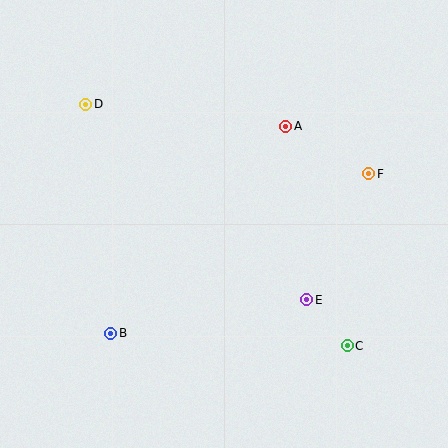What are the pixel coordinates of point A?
Point A is at (286, 126).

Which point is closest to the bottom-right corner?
Point C is closest to the bottom-right corner.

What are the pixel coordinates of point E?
Point E is at (307, 300).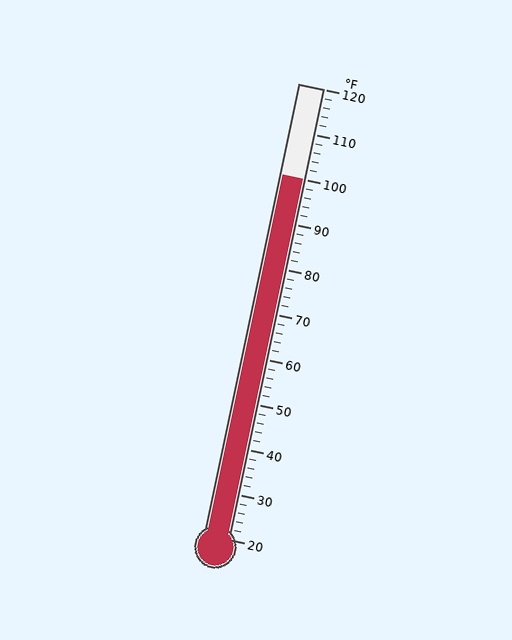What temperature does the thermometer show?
The thermometer shows approximately 100°F.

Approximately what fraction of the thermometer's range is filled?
The thermometer is filled to approximately 80% of its range.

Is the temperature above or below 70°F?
The temperature is above 70°F.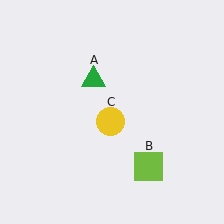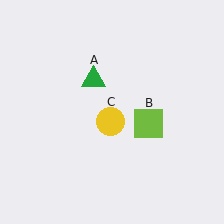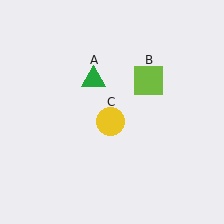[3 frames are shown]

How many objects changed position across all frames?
1 object changed position: lime square (object B).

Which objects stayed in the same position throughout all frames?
Green triangle (object A) and yellow circle (object C) remained stationary.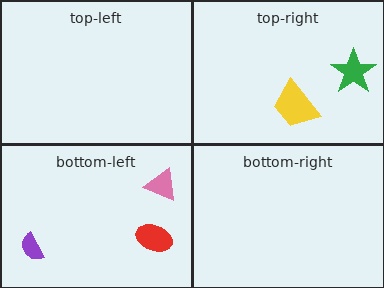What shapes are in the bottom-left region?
The pink triangle, the red ellipse, the purple semicircle.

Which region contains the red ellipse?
The bottom-left region.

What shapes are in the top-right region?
The yellow trapezoid, the green star.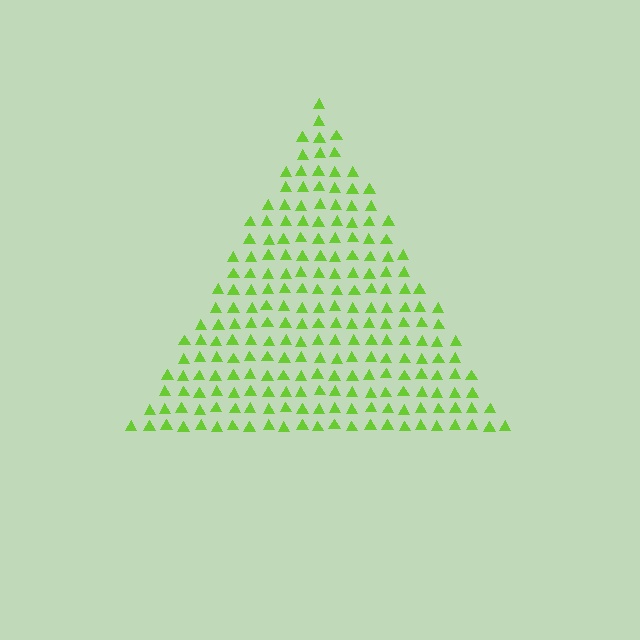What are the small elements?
The small elements are triangles.